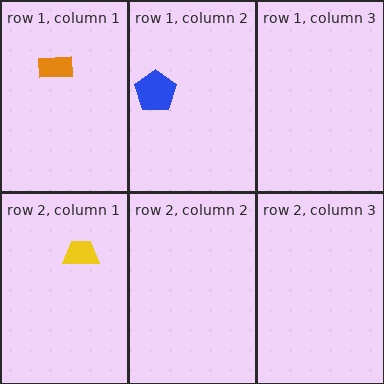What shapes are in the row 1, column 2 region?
The blue pentagon.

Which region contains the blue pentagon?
The row 1, column 2 region.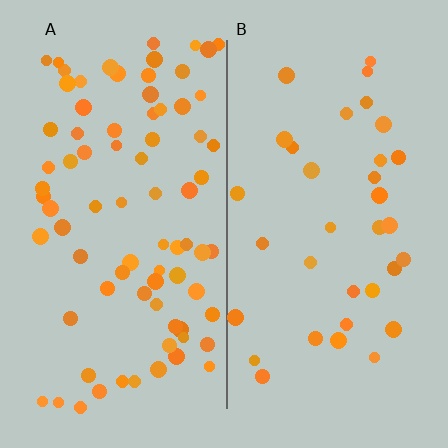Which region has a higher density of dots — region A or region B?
A (the left).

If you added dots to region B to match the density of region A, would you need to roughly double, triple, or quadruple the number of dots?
Approximately double.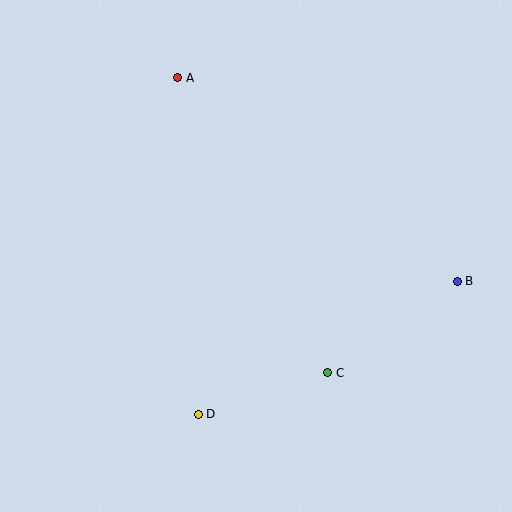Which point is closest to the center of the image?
Point C at (328, 373) is closest to the center.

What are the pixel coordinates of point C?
Point C is at (328, 373).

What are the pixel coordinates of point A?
Point A is at (178, 78).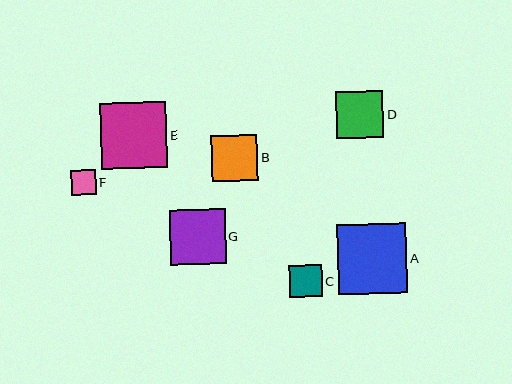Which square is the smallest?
Square F is the smallest with a size of approximately 25 pixels.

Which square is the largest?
Square A is the largest with a size of approximately 70 pixels.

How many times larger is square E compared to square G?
Square E is approximately 1.2 times the size of square G.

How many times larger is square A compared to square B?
Square A is approximately 1.5 times the size of square B.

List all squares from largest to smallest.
From largest to smallest: A, E, G, D, B, C, F.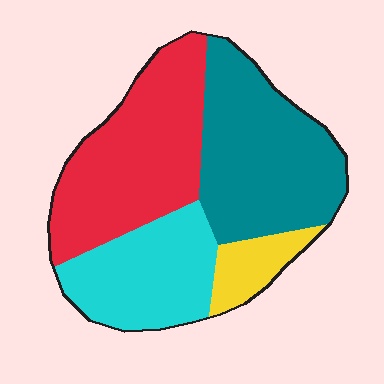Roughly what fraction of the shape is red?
Red covers around 35% of the shape.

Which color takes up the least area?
Yellow, at roughly 10%.